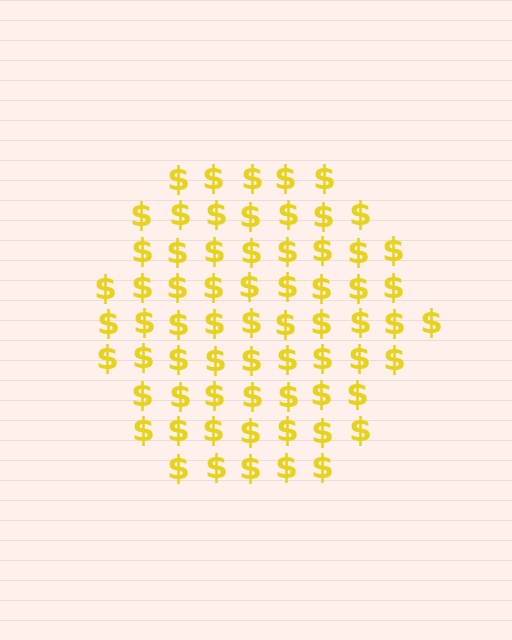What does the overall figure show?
The overall figure shows a hexagon.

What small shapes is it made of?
It is made of small dollar signs.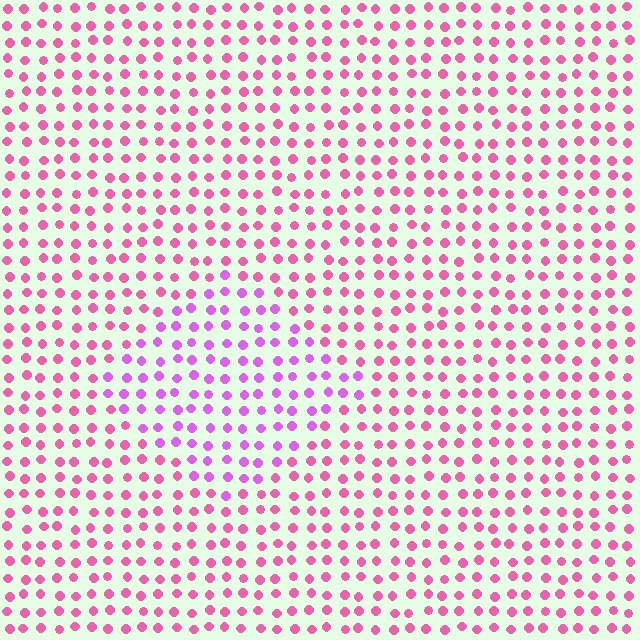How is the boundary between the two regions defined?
The boundary is defined purely by a slight shift in hue (about 34 degrees). Spacing, size, and orientation are identical on both sides.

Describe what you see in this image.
The image is filled with small pink elements in a uniform arrangement. A diamond-shaped region is visible where the elements are tinted to a slightly different hue, forming a subtle color boundary.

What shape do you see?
I see a diamond.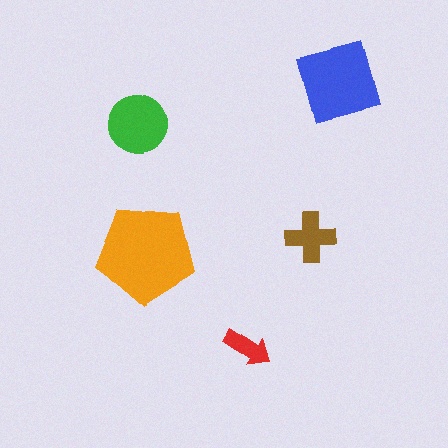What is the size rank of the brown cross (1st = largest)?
4th.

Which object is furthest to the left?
The green circle is leftmost.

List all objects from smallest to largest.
The red arrow, the brown cross, the green circle, the blue square, the orange pentagon.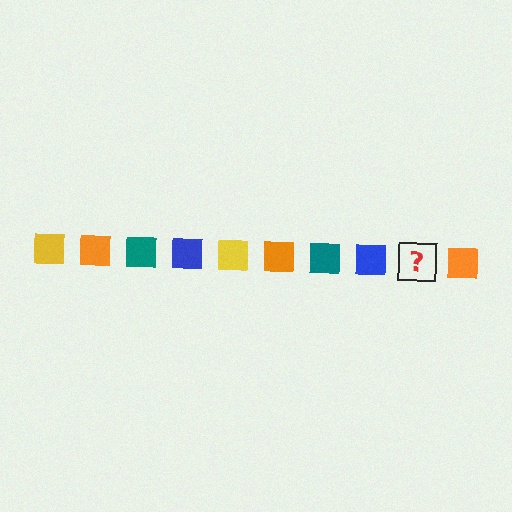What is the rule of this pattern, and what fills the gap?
The rule is that the pattern cycles through yellow, orange, teal, blue squares. The gap should be filled with a yellow square.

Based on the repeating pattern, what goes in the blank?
The blank should be a yellow square.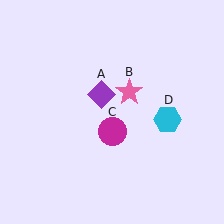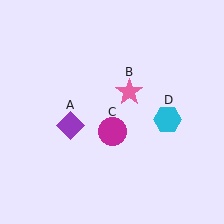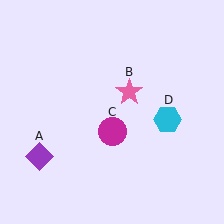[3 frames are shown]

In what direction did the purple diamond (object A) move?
The purple diamond (object A) moved down and to the left.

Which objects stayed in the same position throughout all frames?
Pink star (object B) and magenta circle (object C) and cyan hexagon (object D) remained stationary.